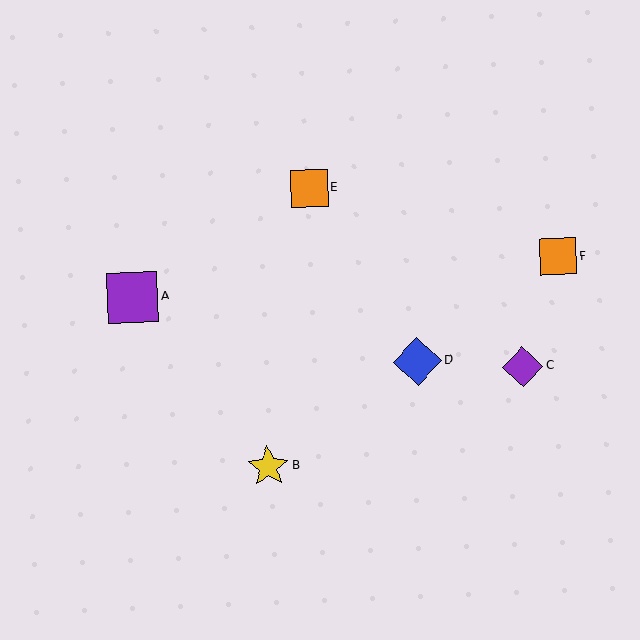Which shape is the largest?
The purple square (labeled A) is the largest.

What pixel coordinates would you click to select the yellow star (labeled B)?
Click at (268, 467) to select the yellow star B.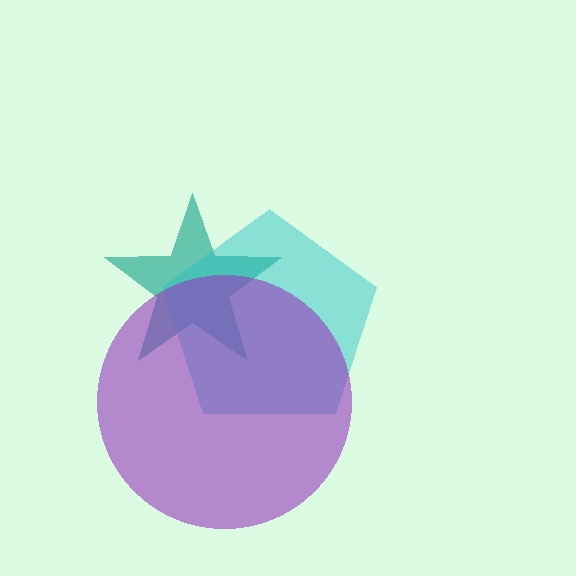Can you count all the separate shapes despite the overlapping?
Yes, there are 3 separate shapes.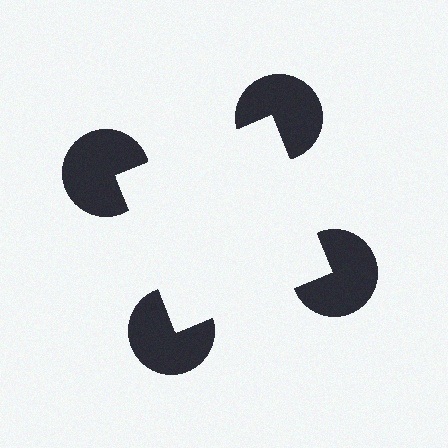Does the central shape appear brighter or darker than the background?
It typically appears slightly brighter than the background, even though no actual brightness change is drawn.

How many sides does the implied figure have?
4 sides.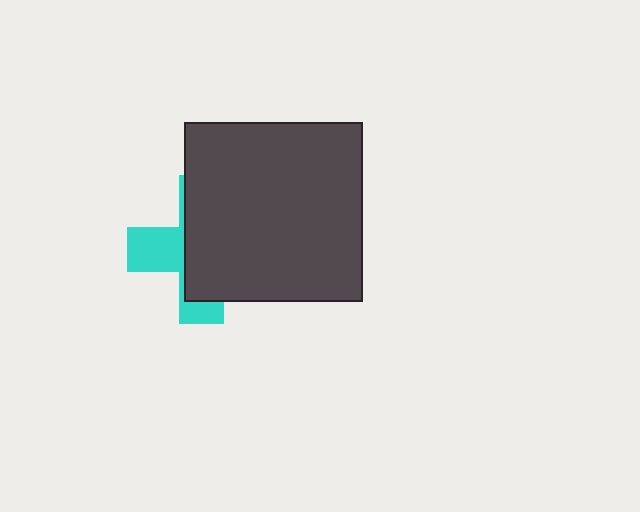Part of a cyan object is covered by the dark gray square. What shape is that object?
It is a cross.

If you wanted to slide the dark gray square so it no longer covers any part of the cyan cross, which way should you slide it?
Slide it right — that is the most direct way to separate the two shapes.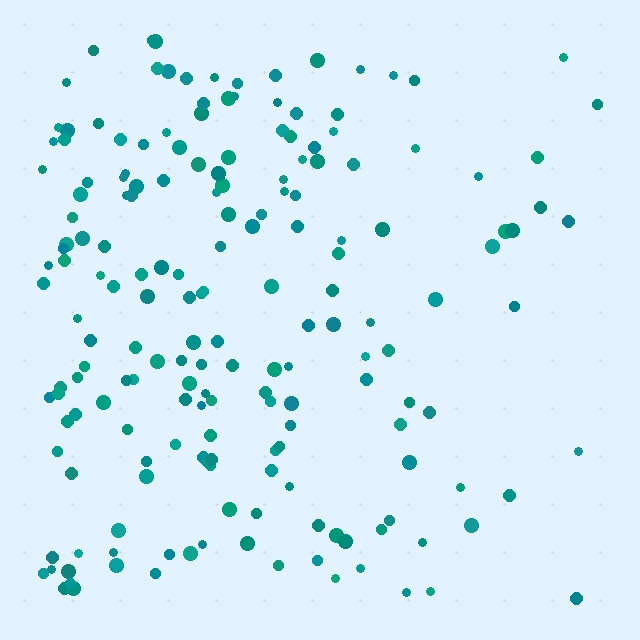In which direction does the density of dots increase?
From right to left, with the left side densest.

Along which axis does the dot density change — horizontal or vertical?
Horizontal.